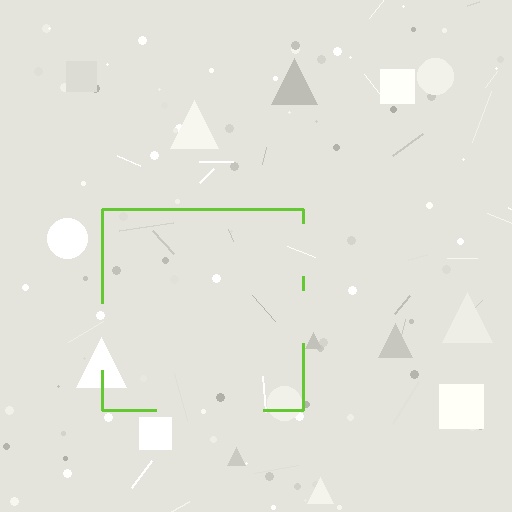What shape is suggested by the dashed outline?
The dashed outline suggests a square.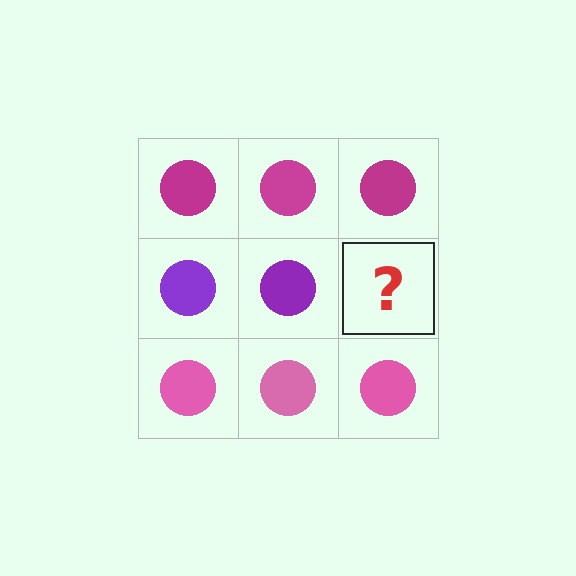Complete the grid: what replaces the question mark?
The question mark should be replaced with a purple circle.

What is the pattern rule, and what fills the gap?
The rule is that each row has a consistent color. The gap should be filled with a purple circle.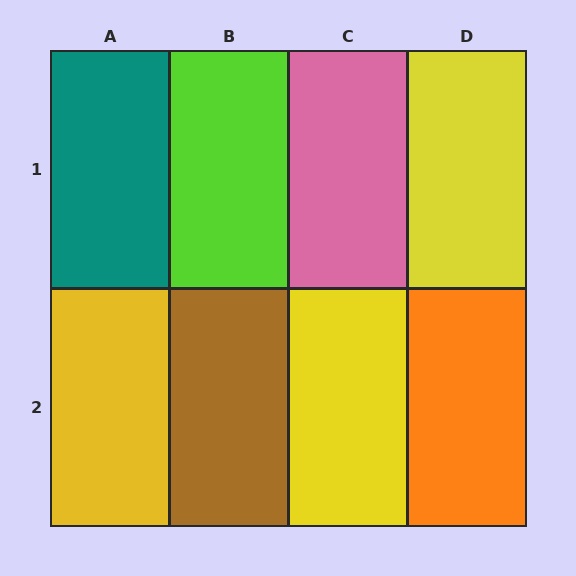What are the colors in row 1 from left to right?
Teal, lime, pink, yellow.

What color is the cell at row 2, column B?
Brown.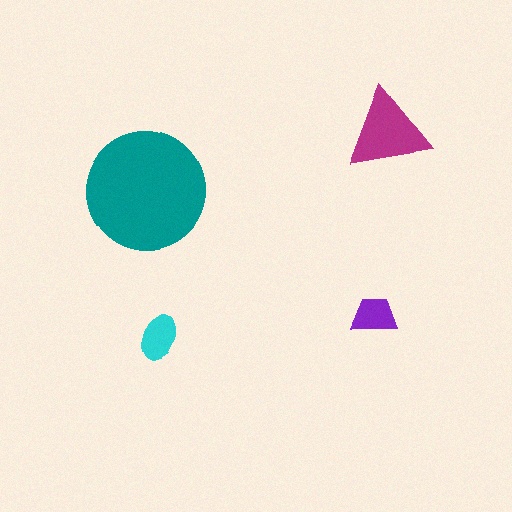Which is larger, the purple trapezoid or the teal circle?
The teal circle.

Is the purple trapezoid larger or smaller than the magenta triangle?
Smaller.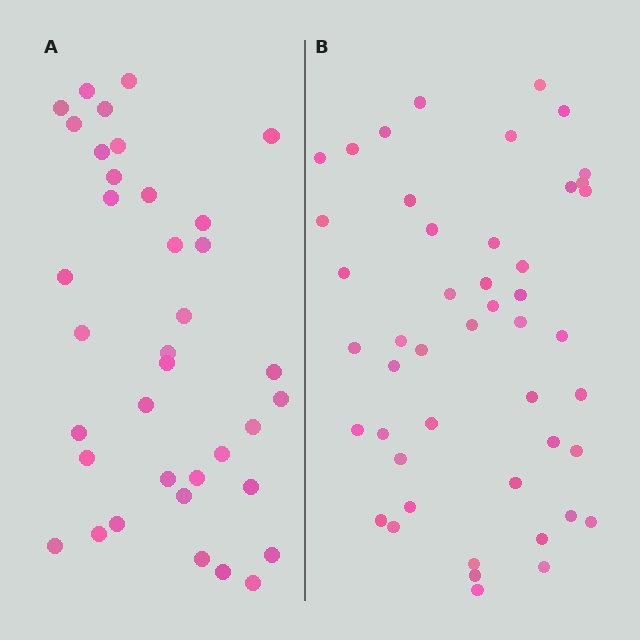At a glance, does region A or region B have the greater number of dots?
Region B (the right region) has more dots.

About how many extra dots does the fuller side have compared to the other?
Region B has roughly 10 or so more dots than region A.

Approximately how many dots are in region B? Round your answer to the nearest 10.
About 50 dots. (The exact count is 47, which rounds to 50.)